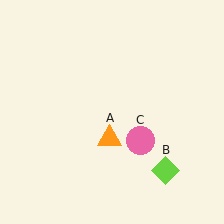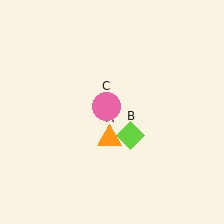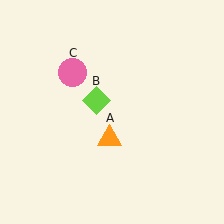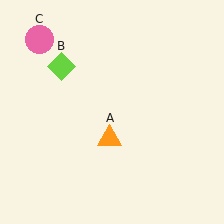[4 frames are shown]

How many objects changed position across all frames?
2 objects changed position: lime diamond (object B), pink circle (object C).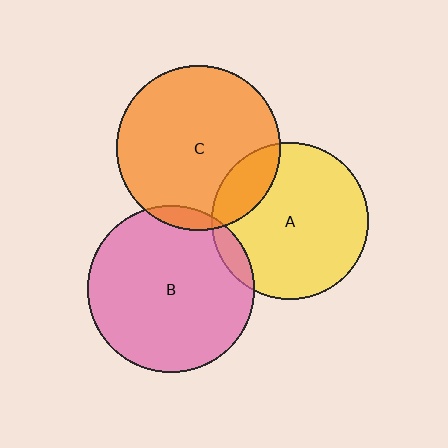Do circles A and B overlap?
Yes.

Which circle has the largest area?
Circle B (pink).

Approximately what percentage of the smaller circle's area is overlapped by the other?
Approximately 5%.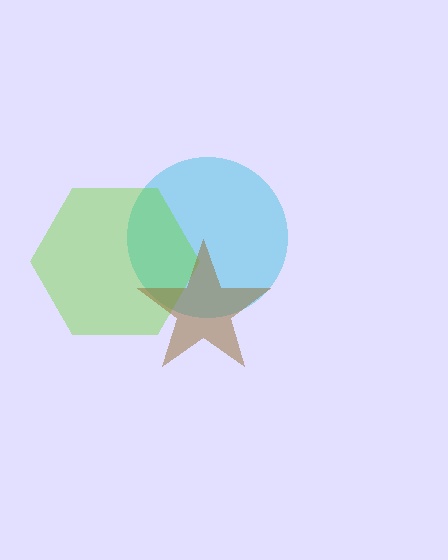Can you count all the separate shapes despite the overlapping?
Yes, there are 3 separate shapes.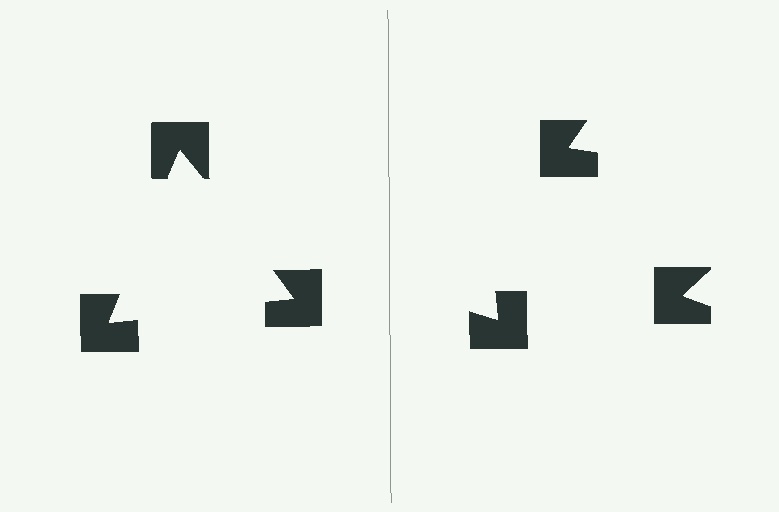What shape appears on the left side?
An illusory triangle.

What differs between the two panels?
The notched squares are positioned identically on both sides; only the wedge orientations differ. On the left they align to a triangle; on the right they are misaligned.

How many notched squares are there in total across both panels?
6 — 3 on each side.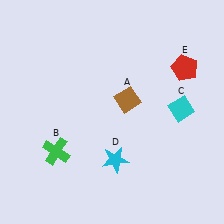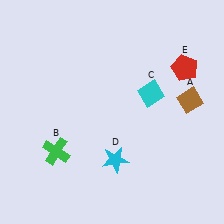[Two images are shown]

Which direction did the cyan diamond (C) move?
The cyan diamond (C) moved left.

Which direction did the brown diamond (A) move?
The brown diamond (A) moved right.